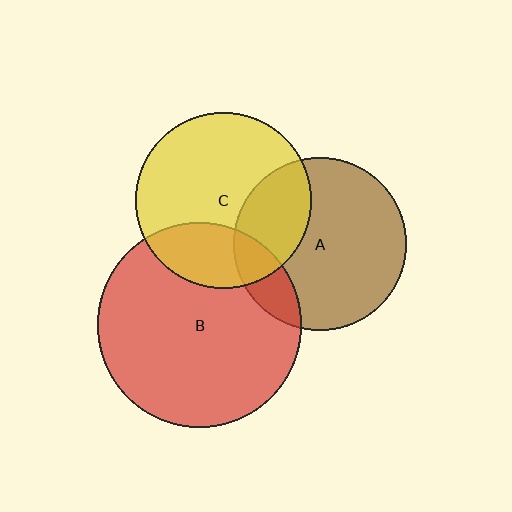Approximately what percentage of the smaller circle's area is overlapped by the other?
Approximately 30%.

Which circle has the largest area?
Circle B (red).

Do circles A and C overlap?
Yes.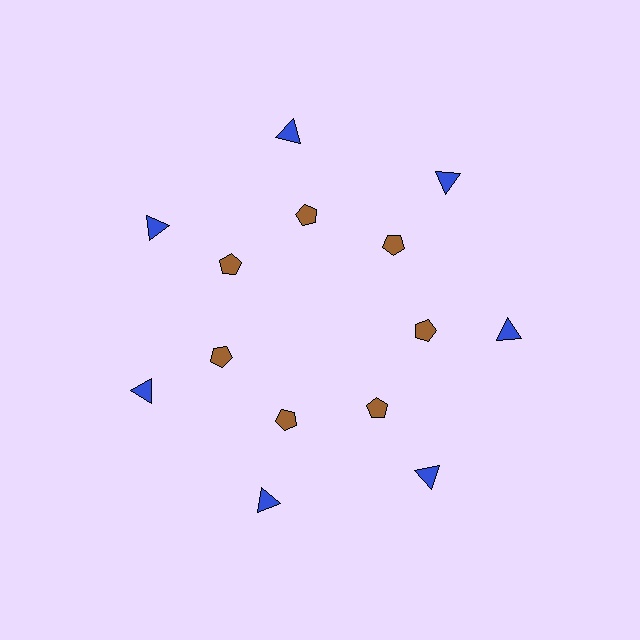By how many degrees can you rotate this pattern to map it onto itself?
The pattern maps onto itself every 51 degrees of rotation.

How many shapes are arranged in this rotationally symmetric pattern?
There are 14 shapes, arranged in 7 groups of 2.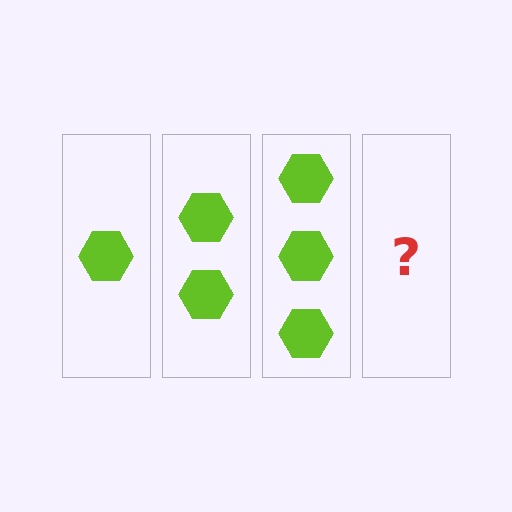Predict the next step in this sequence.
The next step is 4 hexagons.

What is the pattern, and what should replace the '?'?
The pattern is that each step adds one more hexagon. The '?' should be 4 hexagons.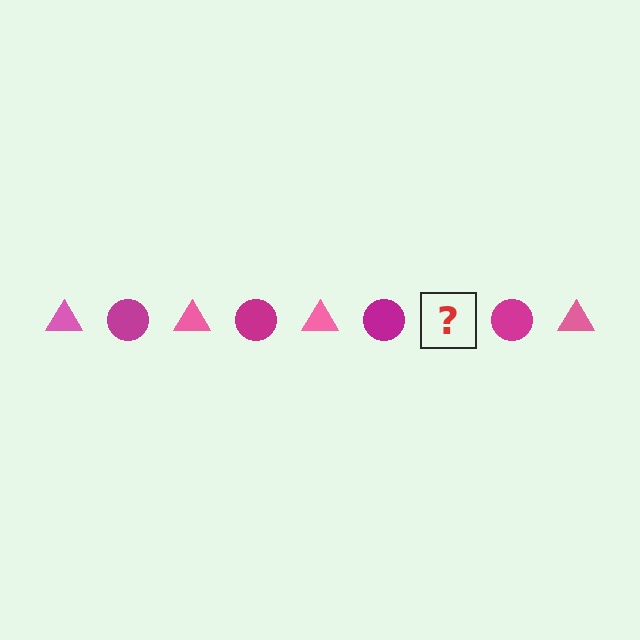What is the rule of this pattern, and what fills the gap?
The rule is that the pattern alternates between pink triangle and magenta circle. The gap should be filled with a pink triangle.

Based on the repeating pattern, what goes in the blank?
The blank should be a pink triangle.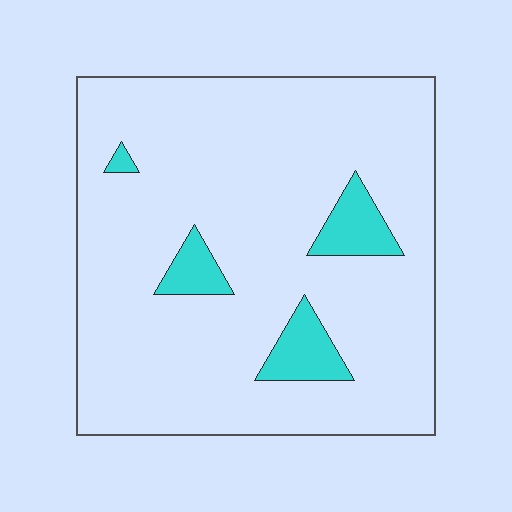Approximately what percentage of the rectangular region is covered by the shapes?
Approximately 10%.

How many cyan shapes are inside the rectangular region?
4.